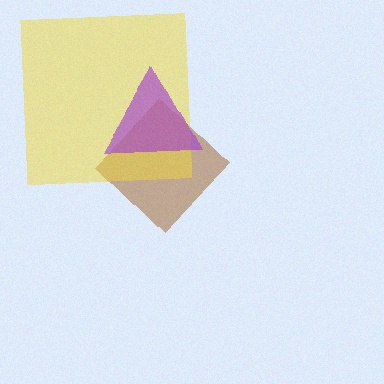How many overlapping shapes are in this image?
There are 3 overlapping shapes in the image.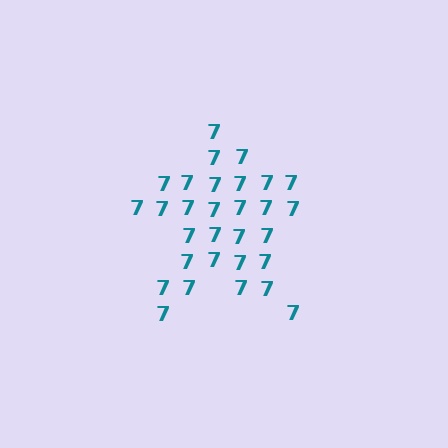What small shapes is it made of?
It is made of small digit 7's.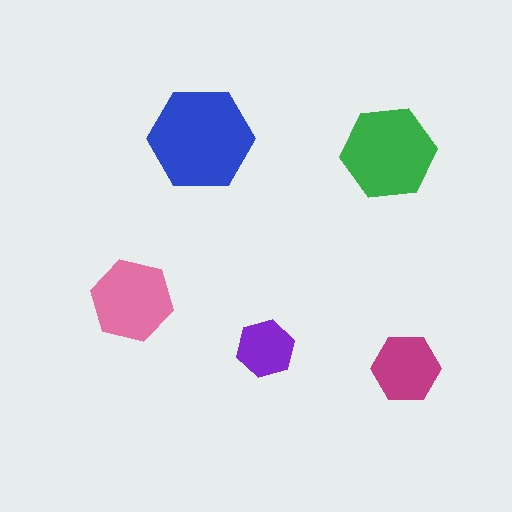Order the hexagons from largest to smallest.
the blue one, the green one, the pink one, the magenta one, the purple one.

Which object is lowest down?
The magenta hexagon is bottommost.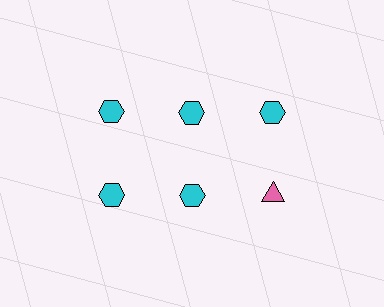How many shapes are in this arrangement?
There are 6 shapes arranged in a grid pattern.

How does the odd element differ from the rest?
It differs in both color (pink instead of cyan) and shape (triangle instead of hexagon).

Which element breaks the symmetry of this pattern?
The pink triangle in the second row, center column breaks the symmetry. All other shapes are cyan hexagons.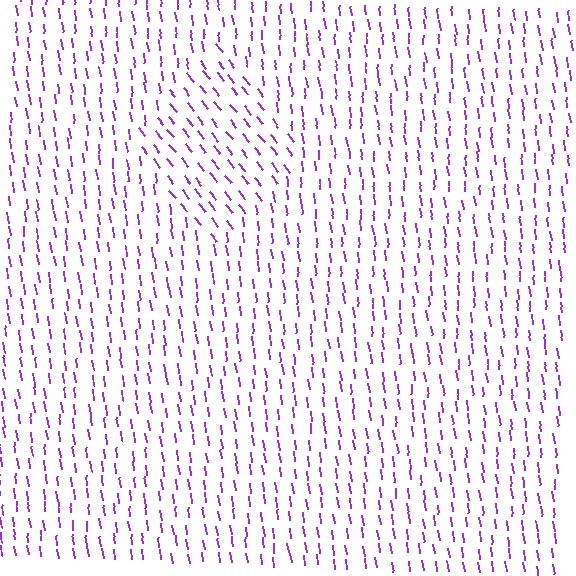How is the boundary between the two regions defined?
The boundary is defined purely by a change in line orientation (approximately 32 degrees difference). All lines are the same color and thickness.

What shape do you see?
I see a diamond.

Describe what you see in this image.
The image is filled with small purple line segments. A diamond region in the image has lines oriented differently from the surrounding lines, creating a visible texture boundary.